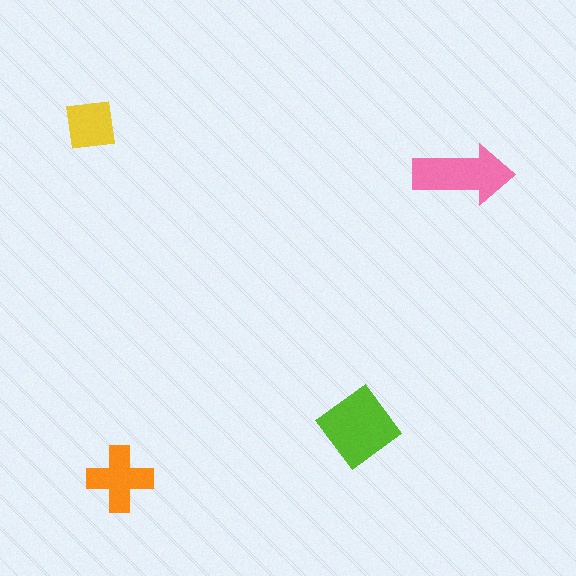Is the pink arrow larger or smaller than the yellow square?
Larger.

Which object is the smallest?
The yellow square.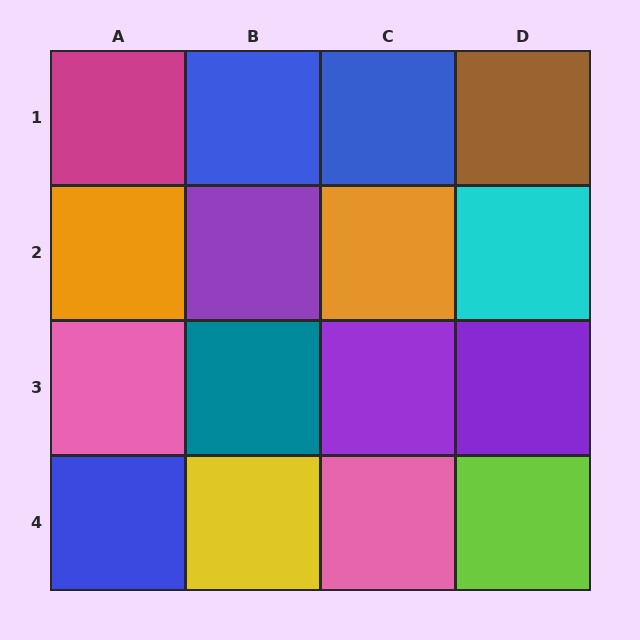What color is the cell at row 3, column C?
Purple.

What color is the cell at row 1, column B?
Blue.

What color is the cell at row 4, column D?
Lime.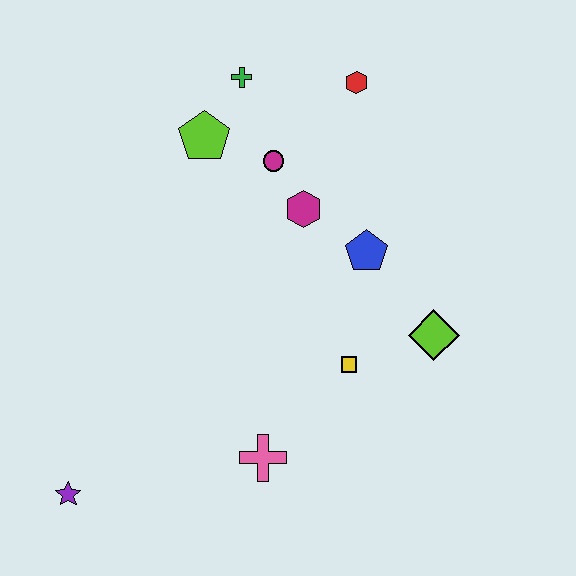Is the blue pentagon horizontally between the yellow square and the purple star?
No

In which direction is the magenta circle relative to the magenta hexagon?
The magenta circle is above the magenta hexagon.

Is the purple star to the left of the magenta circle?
Yes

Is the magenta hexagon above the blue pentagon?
Yes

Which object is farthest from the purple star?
The red hexagon is farthest from the purple star.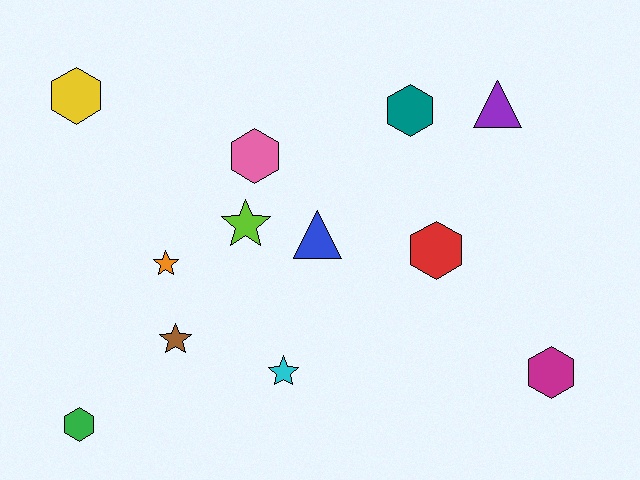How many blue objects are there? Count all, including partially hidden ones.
There is 1 blue object.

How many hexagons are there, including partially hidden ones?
There are 6 hexagons.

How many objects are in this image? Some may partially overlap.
There are 12 objects.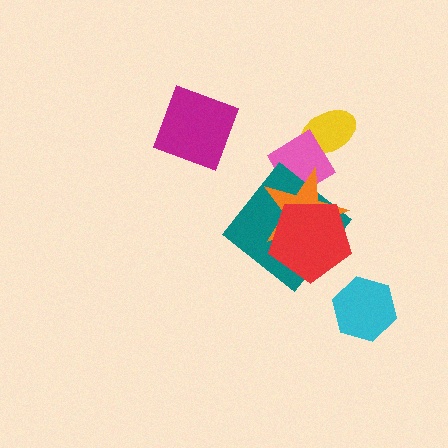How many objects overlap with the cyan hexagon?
0 objects overlap with the cyan hexagon.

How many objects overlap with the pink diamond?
3 objects overlap with the pink diamond.